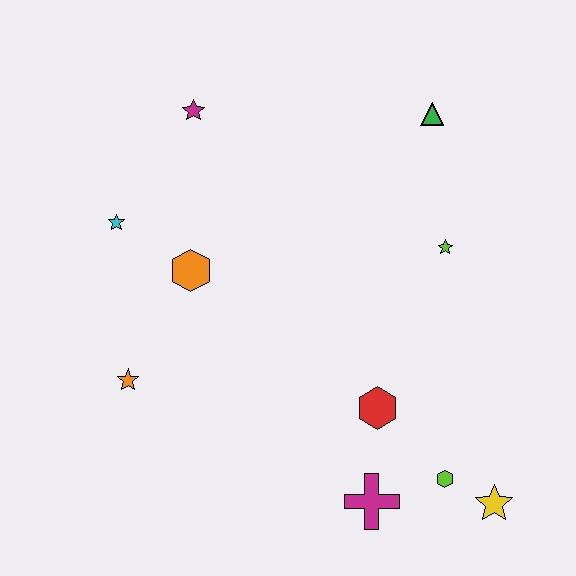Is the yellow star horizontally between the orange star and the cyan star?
No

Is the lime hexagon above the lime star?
No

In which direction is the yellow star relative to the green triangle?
The yellow star is below the green triangle.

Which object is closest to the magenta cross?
The lime hexagon is closest to the magenta cross.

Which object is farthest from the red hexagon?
The magenta star is farthest from the red hexagon.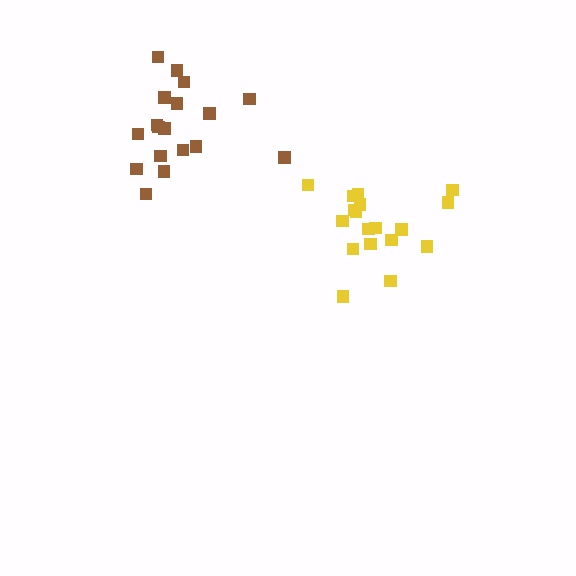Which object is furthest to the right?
The yellow cluster is rightmost.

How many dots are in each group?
Group 1: 18 dots, Group 2: 19 dots (37 total).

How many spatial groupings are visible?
There are 2 spatial groupings.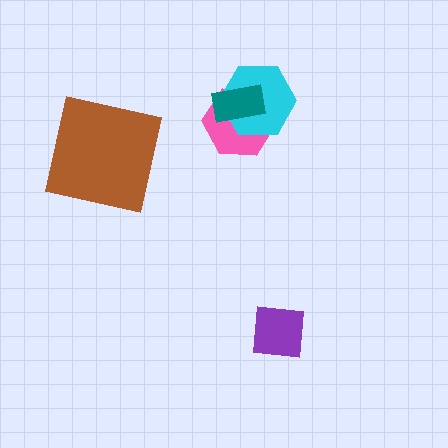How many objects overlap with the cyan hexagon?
2 objects overlap with the cyan hexagon.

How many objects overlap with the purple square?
0 objects overlap with the purple square.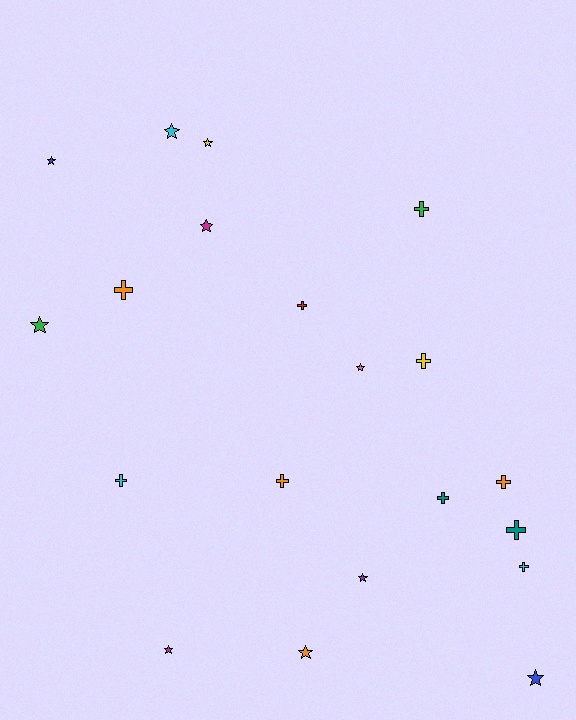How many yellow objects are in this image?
There are 2 yellow objects.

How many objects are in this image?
There are 20 objects.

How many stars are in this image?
There are 10 stars.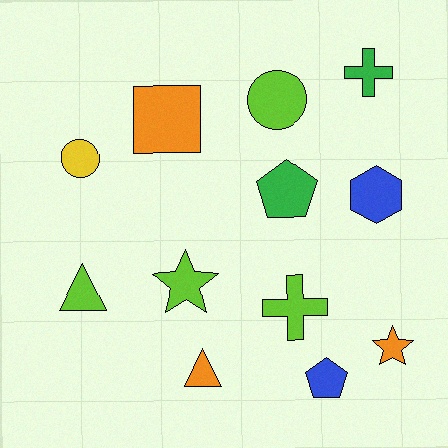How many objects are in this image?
There are 12 objects.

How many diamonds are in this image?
There are no diamonds.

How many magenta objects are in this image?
There are no magenta objects.